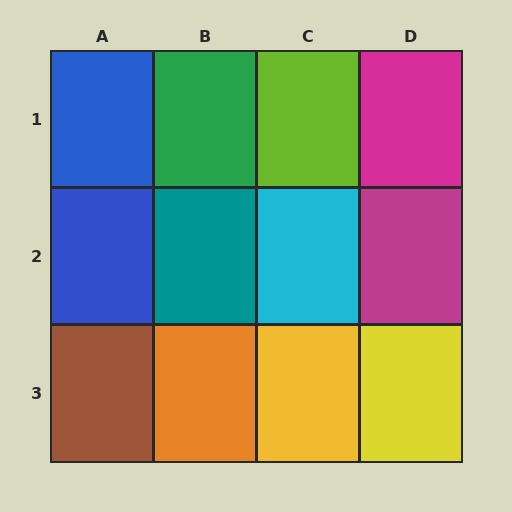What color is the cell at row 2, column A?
Blue.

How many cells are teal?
1 cell is teal.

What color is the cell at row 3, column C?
Yellow.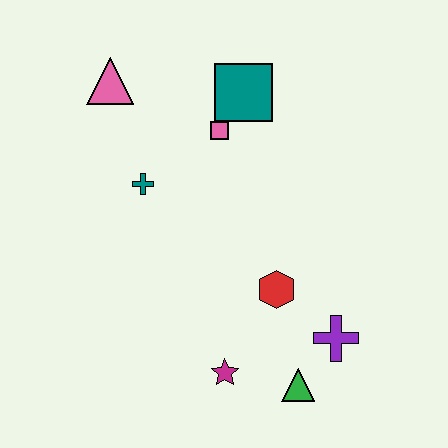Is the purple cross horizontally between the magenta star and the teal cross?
No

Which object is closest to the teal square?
The pink square is closest to the teal square.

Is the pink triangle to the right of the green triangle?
No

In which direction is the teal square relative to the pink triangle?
The teal square is to the right of the pink triangle.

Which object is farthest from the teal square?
The green triangle is farthest from the teal square.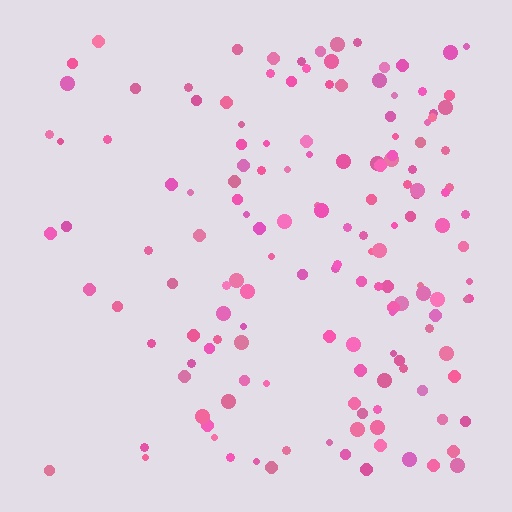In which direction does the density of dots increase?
From left to right, with the right side densest.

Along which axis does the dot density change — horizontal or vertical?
Horizontal.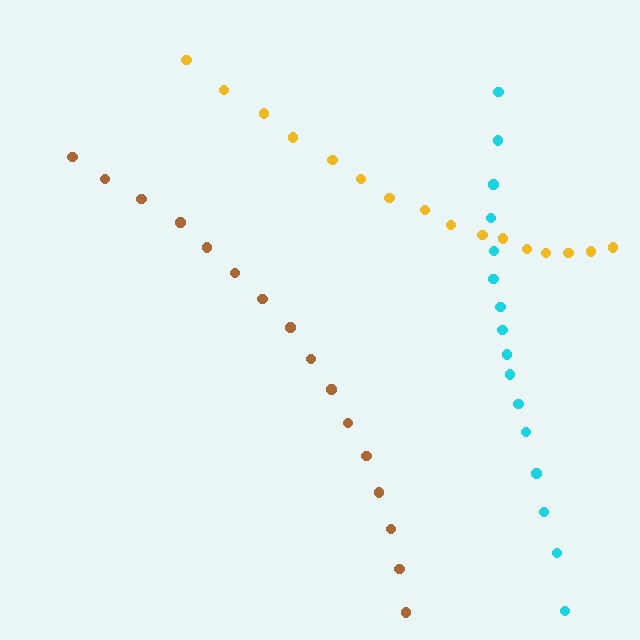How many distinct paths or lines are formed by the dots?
There are 3 distinct paths.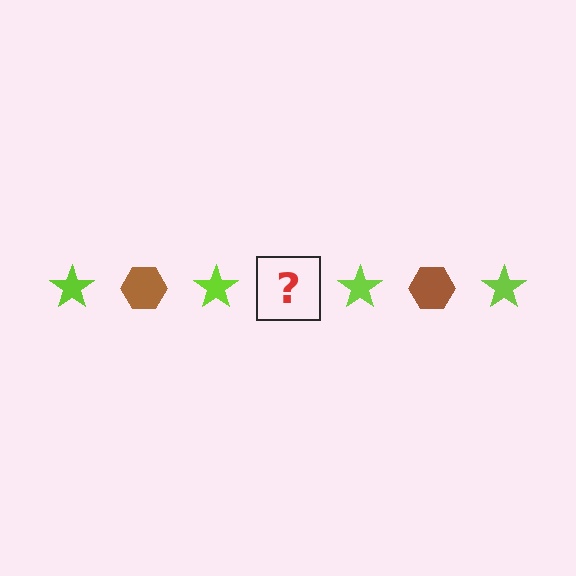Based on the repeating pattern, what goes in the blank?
The blank should be a brown hexagon.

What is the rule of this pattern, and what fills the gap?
The rule is that the pattern alternates between lime star and brown hexagon. The gap should be filled with a brown hexagon.